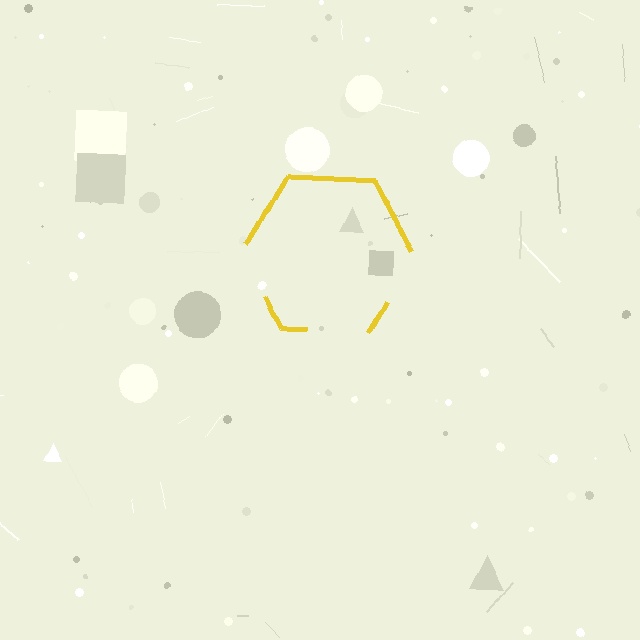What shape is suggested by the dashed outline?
The dashed outline suggests a hexagon.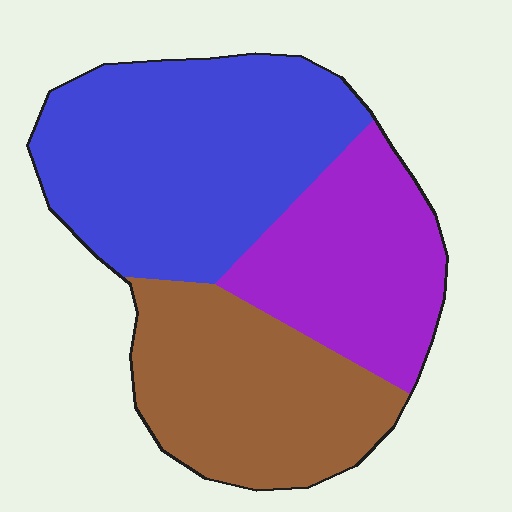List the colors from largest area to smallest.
From largest to smallest: blue, brown, purple.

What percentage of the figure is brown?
Brown takes up between a quarter and a half of the figure.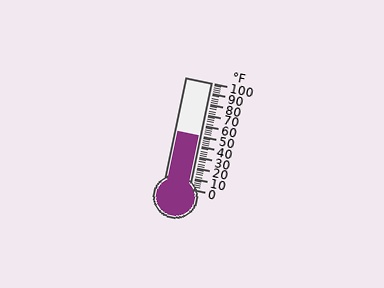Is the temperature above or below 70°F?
The temperature is below 70°F.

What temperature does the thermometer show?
The thermometer shows approximately 50°F.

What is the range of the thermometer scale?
The thermometer scale ranges from 0°F to 100°F.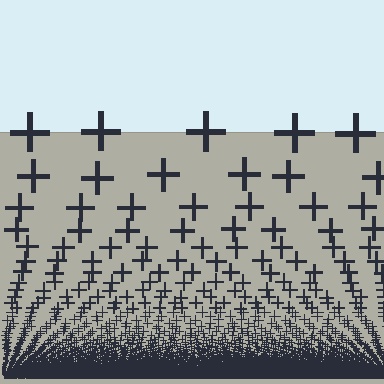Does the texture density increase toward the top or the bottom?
Density increases toward the bottom.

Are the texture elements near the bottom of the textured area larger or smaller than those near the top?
Smaller. The gradient is inverted — elements near the bottom are smaller and denser.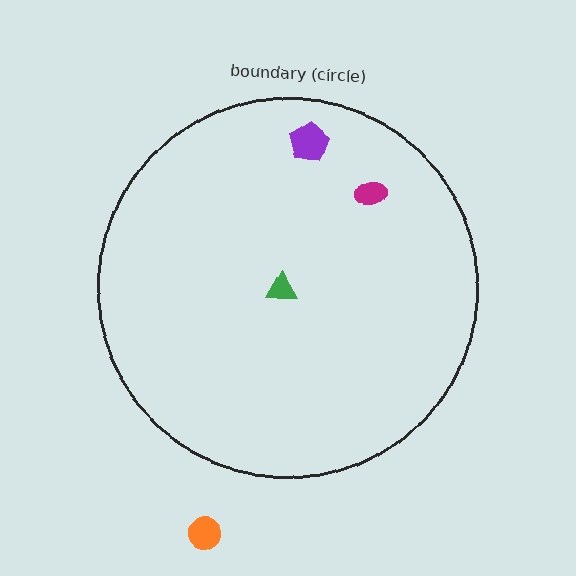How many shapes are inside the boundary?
3 inside, 1 outside.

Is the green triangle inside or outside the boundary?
Inside.